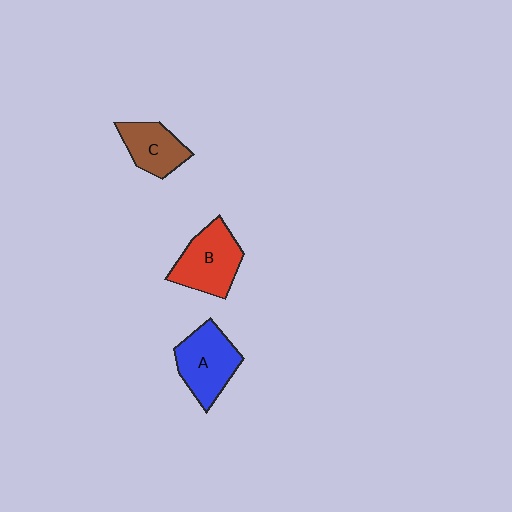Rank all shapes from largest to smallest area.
From largest to smallest: B (red), A (blue), C (brown).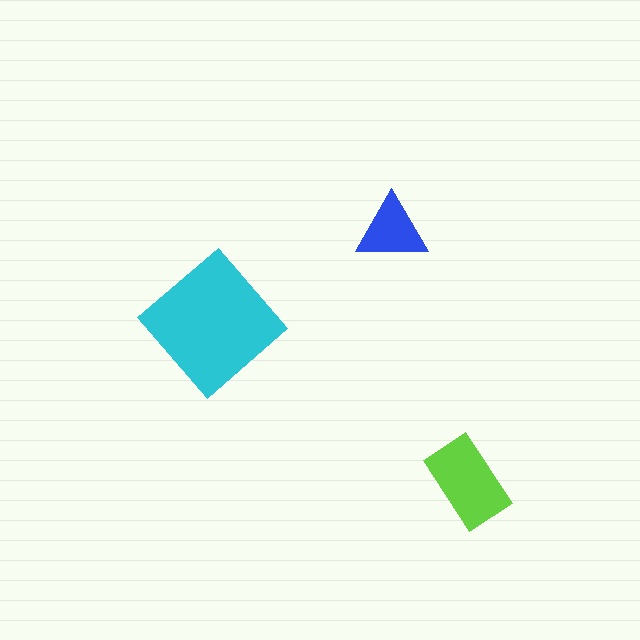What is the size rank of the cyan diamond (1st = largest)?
1st.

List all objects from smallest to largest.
The blue triangle, the lime rectangle, the cyan diamond.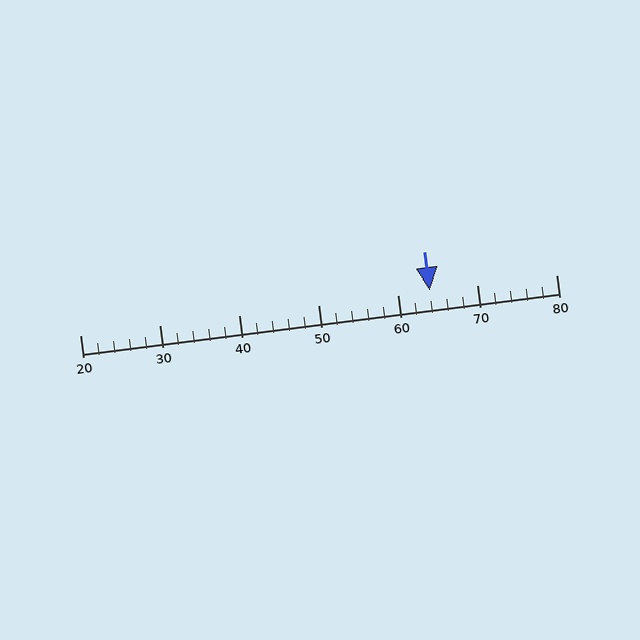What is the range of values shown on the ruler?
The ruler shows values from 20 to 80.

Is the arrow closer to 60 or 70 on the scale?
The arrow is closer to 60.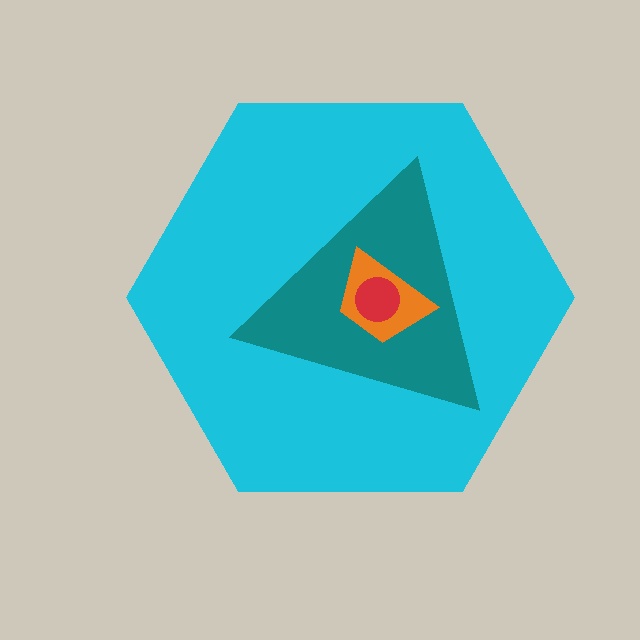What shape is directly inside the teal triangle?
The orange trapezoid.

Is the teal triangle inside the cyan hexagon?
Yes.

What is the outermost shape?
The cyan hexagon.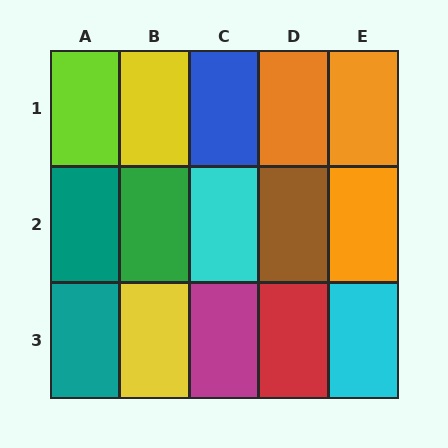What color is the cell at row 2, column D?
Brown.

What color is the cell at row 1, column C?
Blue.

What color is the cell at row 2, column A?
Teal.